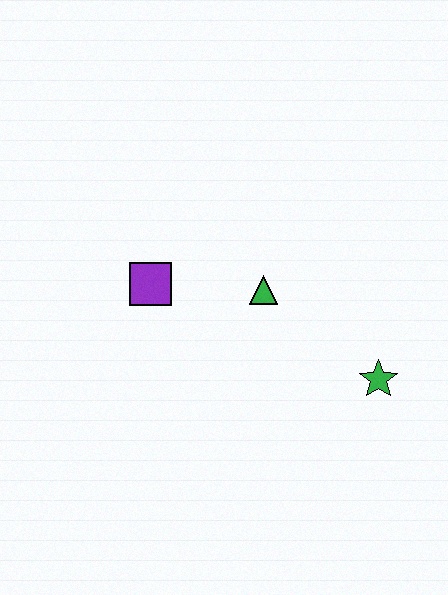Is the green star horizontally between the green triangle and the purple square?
No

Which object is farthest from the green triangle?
The green star is farthest from the green triangle.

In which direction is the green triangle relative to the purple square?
The green triangle is to the right of the purple square.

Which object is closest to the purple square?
The green triangle is closest to the purple square.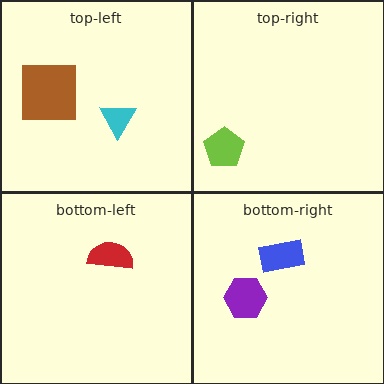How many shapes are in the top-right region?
1.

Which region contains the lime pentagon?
The top-right region.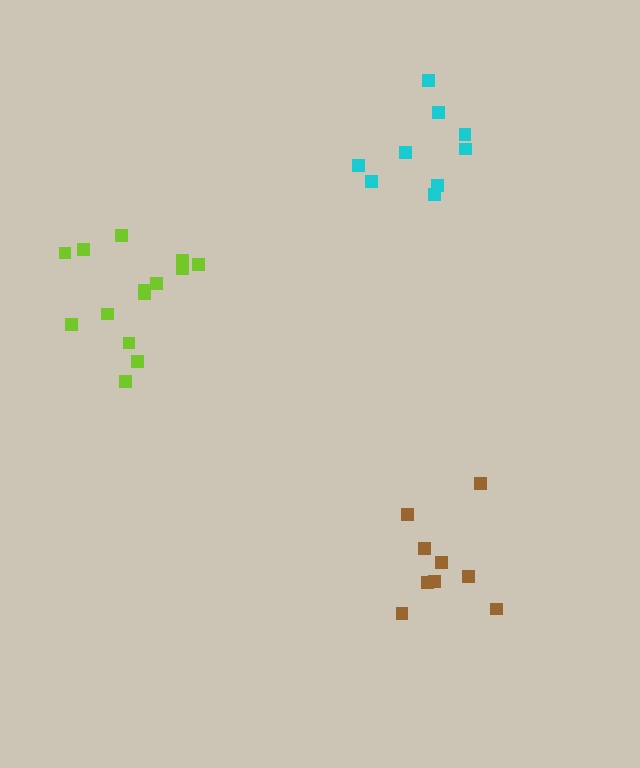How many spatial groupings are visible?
There are 3 spatial groupings.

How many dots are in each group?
Group 1: 9 dots, Group 2: 14 dots, Group 3: 9 dots (32 total).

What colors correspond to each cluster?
The clusters are colored: cyan, lime, brown.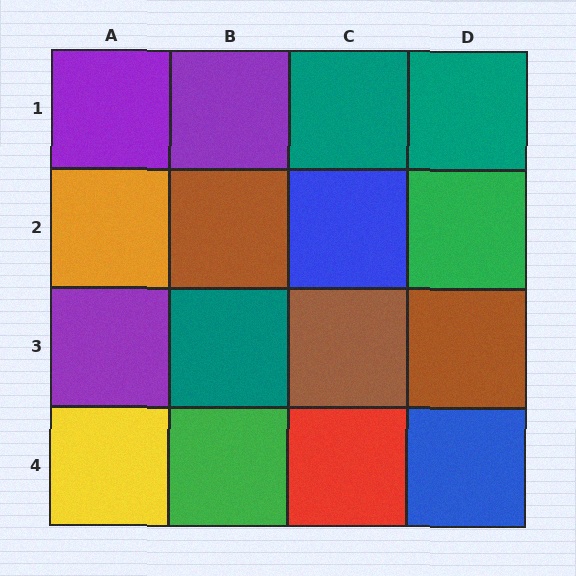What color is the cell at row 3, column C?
Brown.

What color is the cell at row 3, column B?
Teal.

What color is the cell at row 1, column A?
Purple.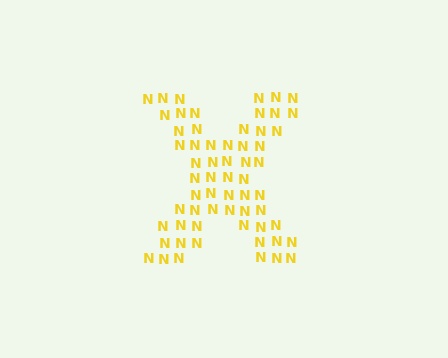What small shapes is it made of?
It is made of small letter N's.